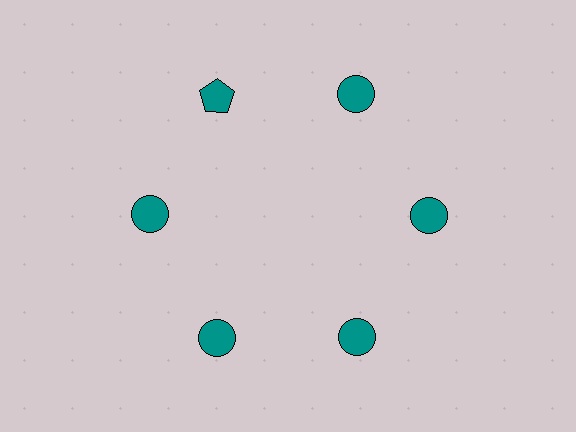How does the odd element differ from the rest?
It has a different shape: pentagon instead of circle.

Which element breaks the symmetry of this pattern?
The teal pentagon at roughly the 11 o'clock position breaks the symmetry. All other shapes are teal circles.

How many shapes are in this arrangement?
There are 6 shapes arranged in a ring pattern.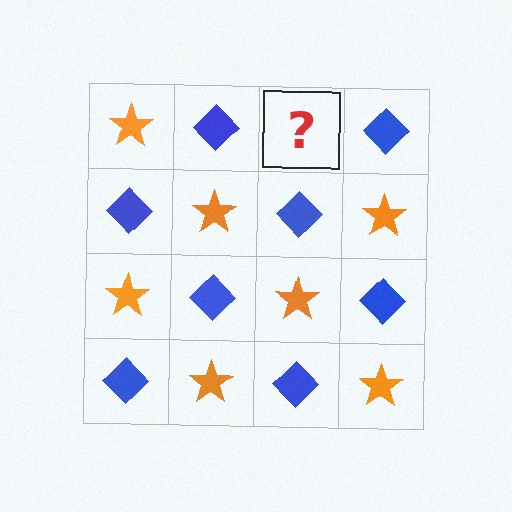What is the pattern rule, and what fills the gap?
The rule is that it alternates orange star and blue diamond in a checkerboard pattern. The gap should be filled with an orange star.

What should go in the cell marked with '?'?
The missing cell should contain an orange star.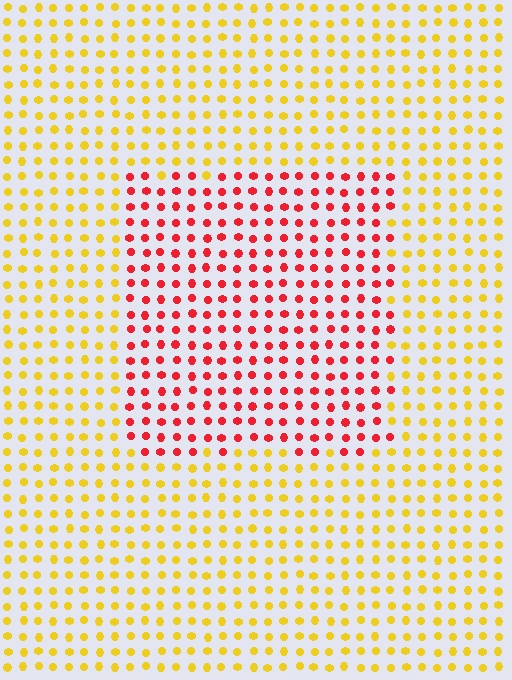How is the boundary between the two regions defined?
The boundary is defined purely by a slight shift in hue (about 56 degrees). Spacing, size, and orientation are identical on both sides.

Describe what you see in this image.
The image is filled with small yellow elements in a uniform arrangement. A rectangle-shaped region is visible where the elements are tinted to a slightly different hue, forming a subtle color boundary.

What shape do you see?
I see a rectangle.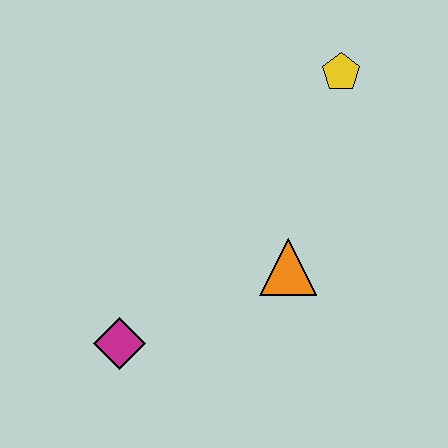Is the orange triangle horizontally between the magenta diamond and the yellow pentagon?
Yes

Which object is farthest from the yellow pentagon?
The magenta diamond is farthest from the yellow pentagon.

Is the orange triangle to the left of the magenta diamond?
No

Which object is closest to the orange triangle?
The magenta diamond is closest to the orange triangle.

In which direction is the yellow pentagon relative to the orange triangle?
The yellow pentagon is above the orange triangle.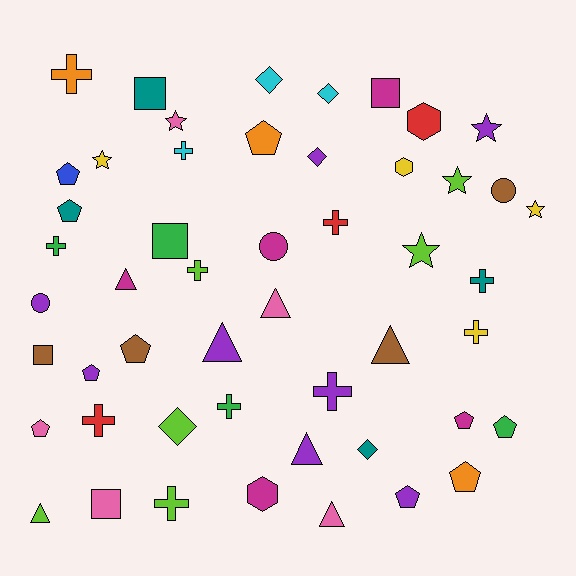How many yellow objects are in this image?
There are 4 yellow objects.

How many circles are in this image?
There are 3 circles.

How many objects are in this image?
There are 50 objects.